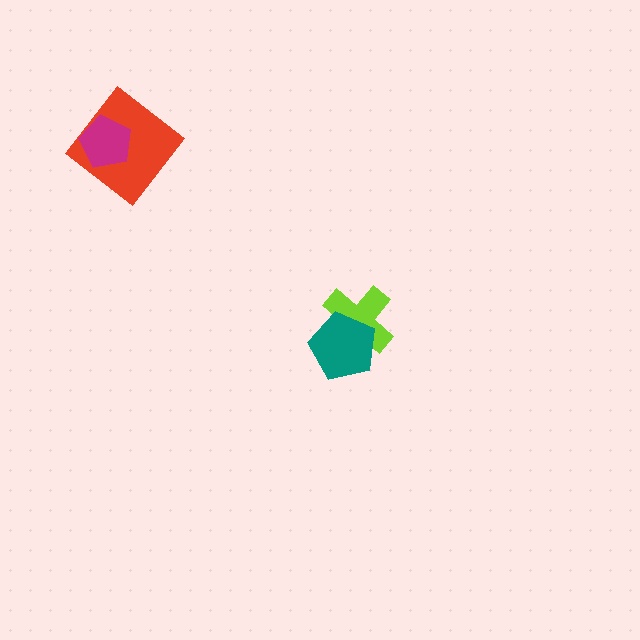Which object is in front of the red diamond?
The magenta pentagon is in front of the red diamond.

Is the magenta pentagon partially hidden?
No, no other shape covers it.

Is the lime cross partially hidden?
Yes, it is partially covered by another shape.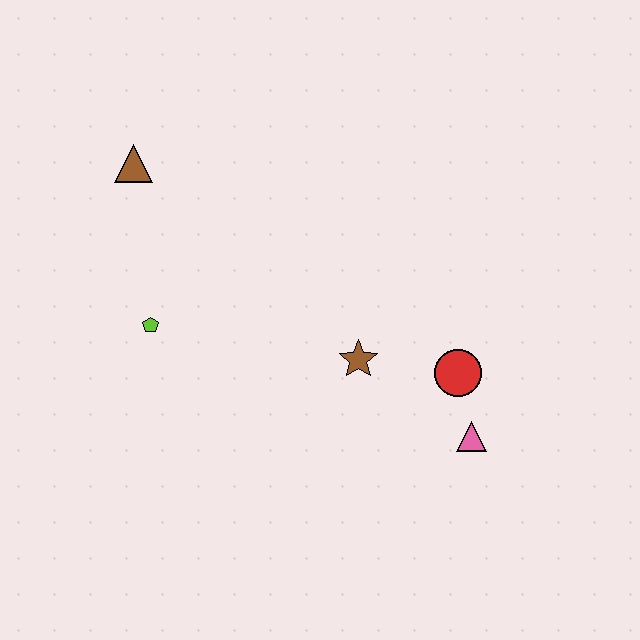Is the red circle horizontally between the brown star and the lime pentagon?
No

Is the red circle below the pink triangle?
No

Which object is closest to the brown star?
The red circle is closest to the brown star.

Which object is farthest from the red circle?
The brown triangle is farthest from the red circle.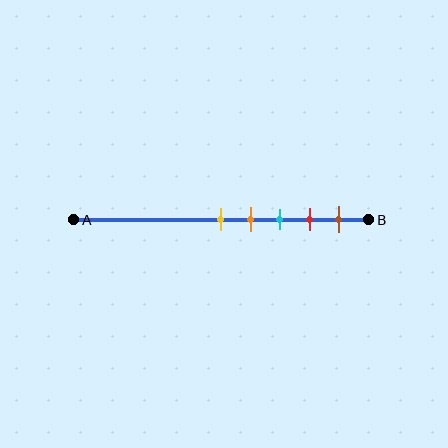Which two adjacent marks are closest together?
The yellow and orange marks are the closest adjacent pair.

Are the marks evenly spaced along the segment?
Yes, the marks are approximately evenly spaced.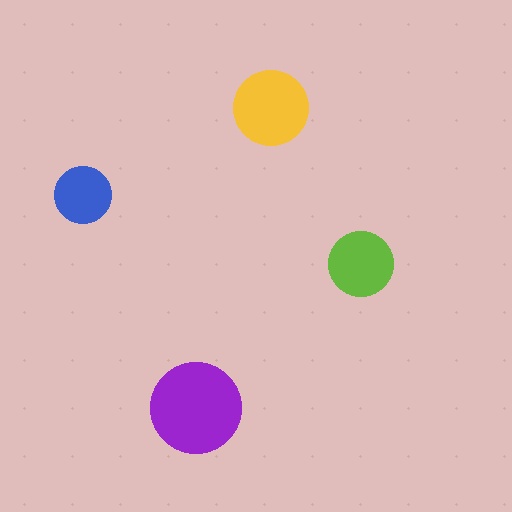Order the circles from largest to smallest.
the purple one, the yellow one, the lime one, the blue one.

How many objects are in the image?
There are 4 objects in the image.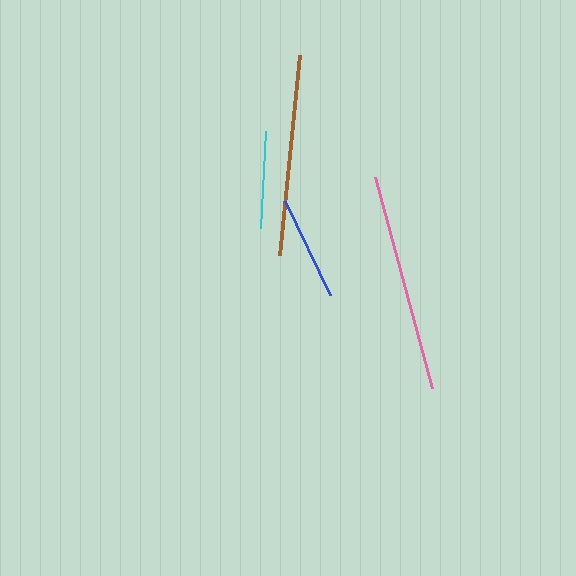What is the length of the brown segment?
The brown segment is approximately 201 pixels long.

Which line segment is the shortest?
The cyan line is the shortest at approximately 97 pixels.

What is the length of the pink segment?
The pink segment is approximately 218 pixels long.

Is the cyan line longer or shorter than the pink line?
The pink line is longer than the cyan line.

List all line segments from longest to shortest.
From longest to shortest: pink, brown, blue, cyan.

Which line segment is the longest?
The pink line is the longest at approximately 218 pixels.